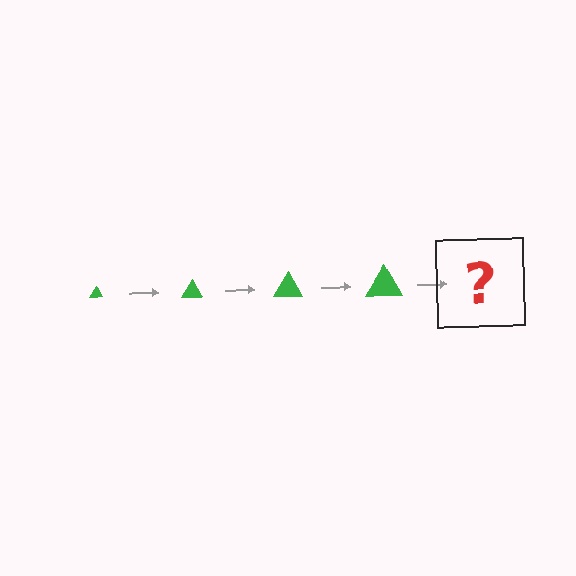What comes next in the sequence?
The next element should be a green triangle, larger than the previous one.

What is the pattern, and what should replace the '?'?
The pattern is that the triangle gets progressively larger each step. The '?' should be a green triangle, larger than the previous one.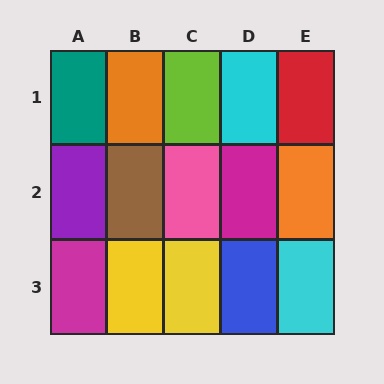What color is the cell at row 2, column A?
Purple.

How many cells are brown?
1 cell is brown.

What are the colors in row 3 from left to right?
Magenta, yellow, yellow, blue, cyan.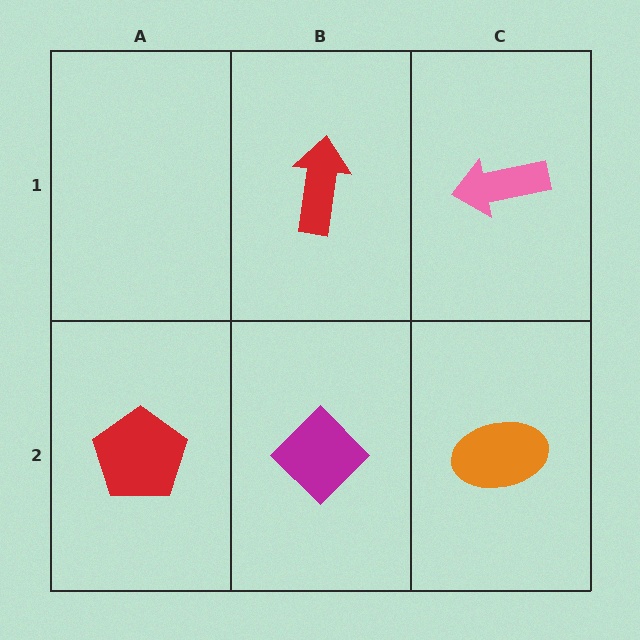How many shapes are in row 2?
3 shapes.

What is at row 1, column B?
A red arrow.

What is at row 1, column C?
A pink arrow.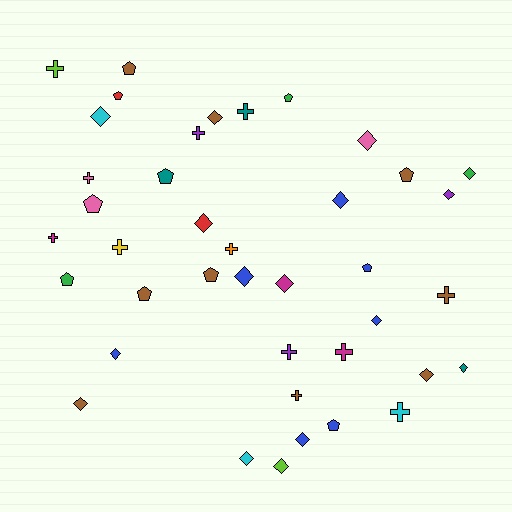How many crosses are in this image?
There are 12 crosses.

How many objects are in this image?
There are 40 objects.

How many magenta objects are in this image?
There are 3 magenta objects.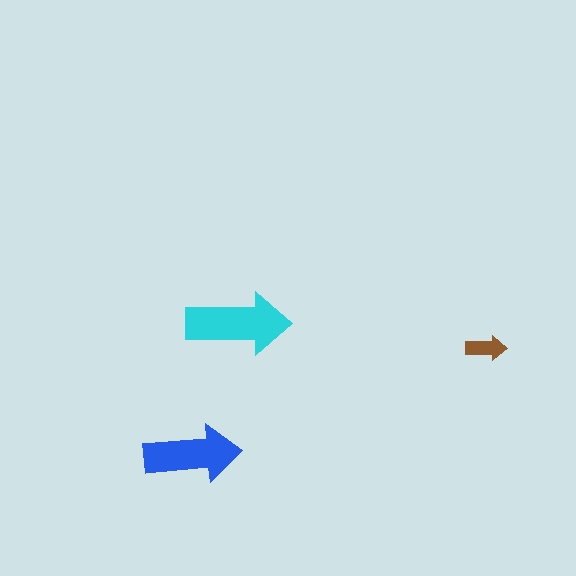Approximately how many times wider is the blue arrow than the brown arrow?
About 2.5 times wider.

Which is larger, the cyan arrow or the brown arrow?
The cyan one.